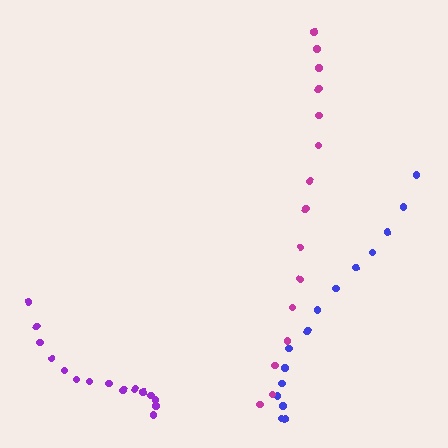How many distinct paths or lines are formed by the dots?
There are 3 distinct paths.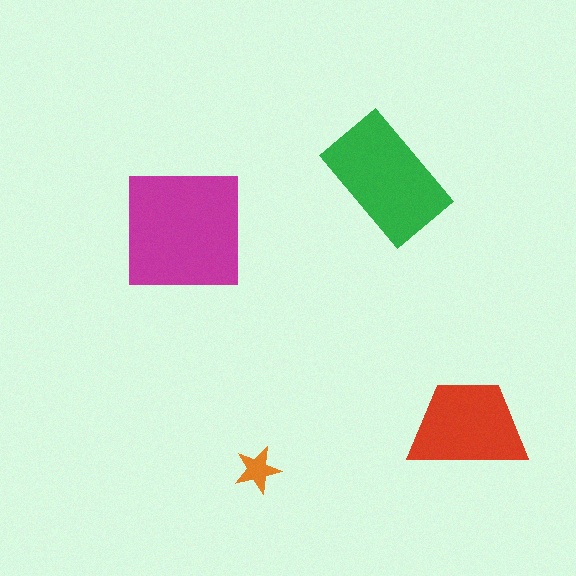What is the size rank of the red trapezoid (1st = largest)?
3rd.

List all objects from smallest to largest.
The orange star, the red trapezoid, the green rectangle, the magenta square.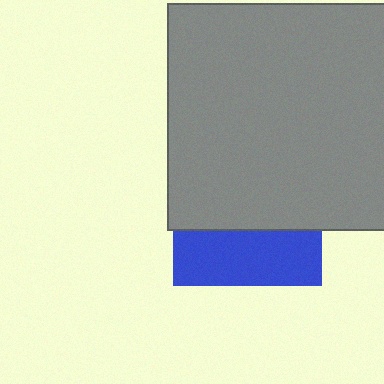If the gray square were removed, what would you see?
You would see the complete blue square.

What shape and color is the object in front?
The object in front is a gray square.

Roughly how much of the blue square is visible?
A small part of it is visible (roughly 36%).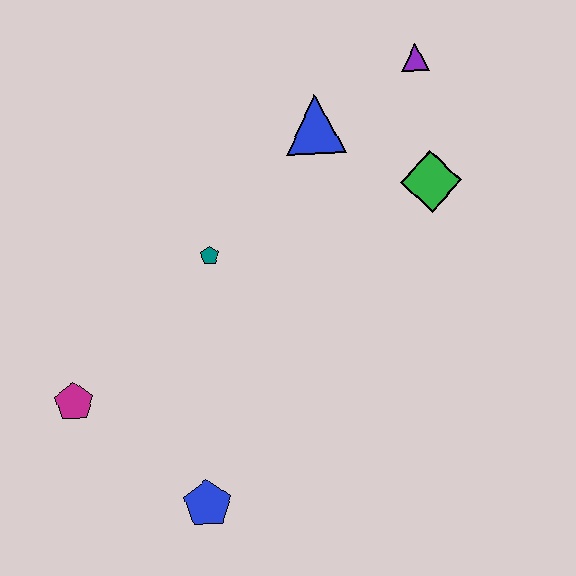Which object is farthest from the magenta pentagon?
The purple triangle is farthest from the magenta pentagon.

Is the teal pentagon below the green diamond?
Yes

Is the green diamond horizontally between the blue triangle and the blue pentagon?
No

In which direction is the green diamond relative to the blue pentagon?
The green diamond is above the blue pentagon.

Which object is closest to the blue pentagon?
The magenta pentagon is closest to the blue pentagon.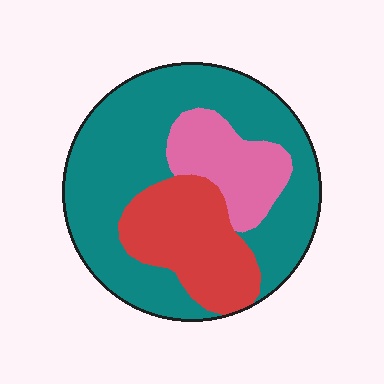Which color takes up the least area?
Pink, at roughly 15%.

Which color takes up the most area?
Teal, at roughly 60%.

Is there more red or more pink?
Red.